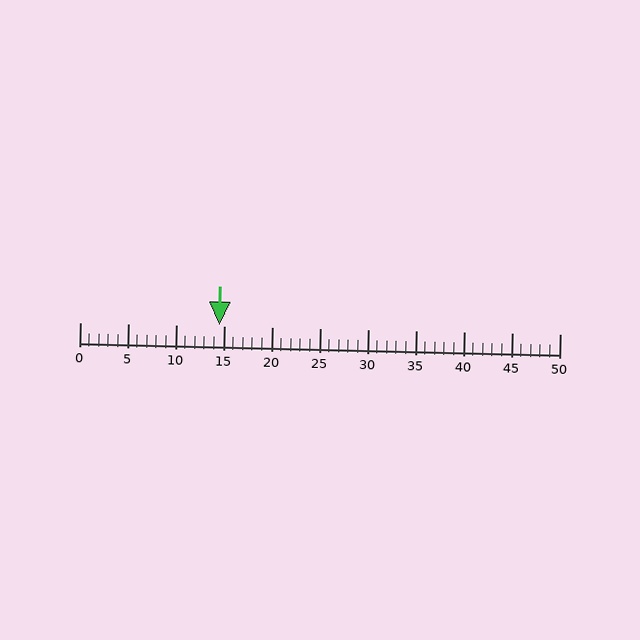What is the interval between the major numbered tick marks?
The major tick marks are spaced 5 units apart.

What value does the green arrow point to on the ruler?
The green arrow points to approximately 14.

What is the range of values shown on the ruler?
The ruler shows values from 0 to 50.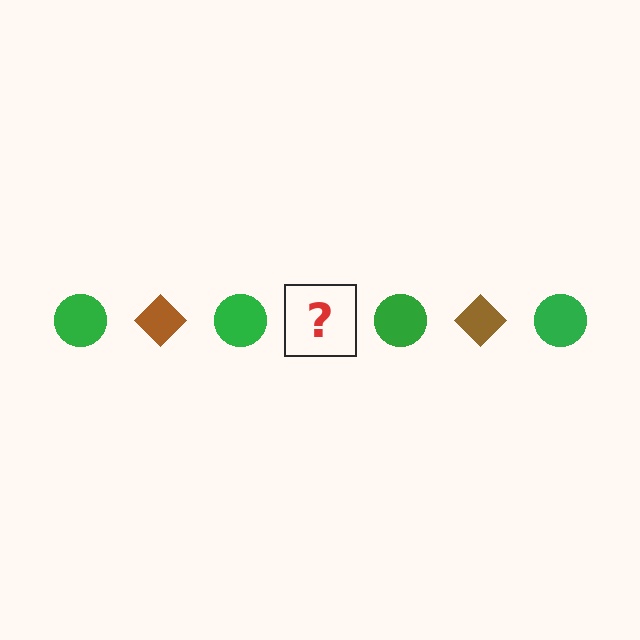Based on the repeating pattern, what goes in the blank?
The blank should be a brown diamond.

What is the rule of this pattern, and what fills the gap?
The rule is that the pattern alternates between green circle and brown diamond. The gap should be filled with a brown diamond.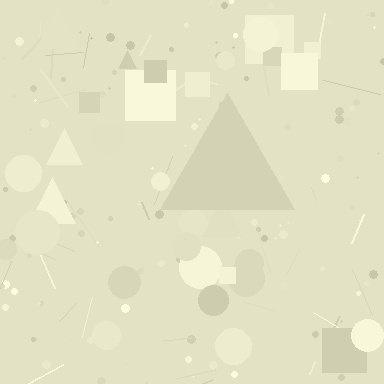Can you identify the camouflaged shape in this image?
The camouflaged shape is a triangle.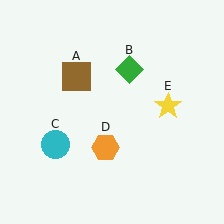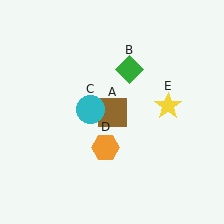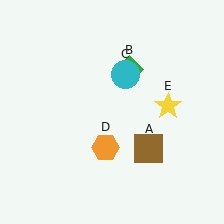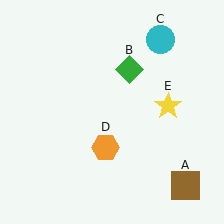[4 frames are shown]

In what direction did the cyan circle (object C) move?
The cyan circle (object C) moved up and to the right.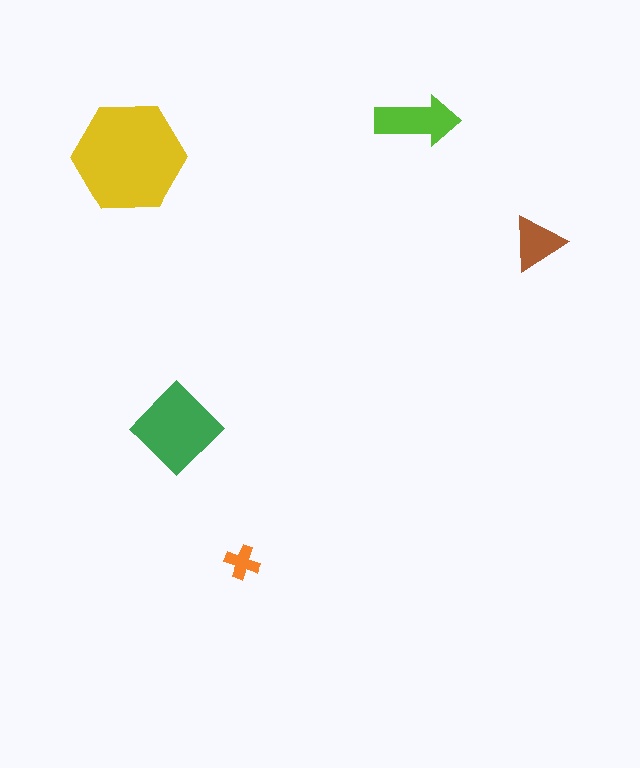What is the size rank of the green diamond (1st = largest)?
2nd.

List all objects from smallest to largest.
The orange cross, the brown triangle, the lime arrow, the green diamond, the yellow hexagon.